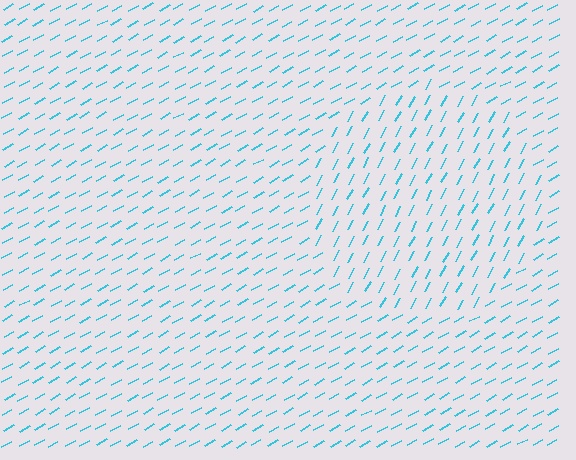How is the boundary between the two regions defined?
The boundary is defined purely by a change in line orientation (approximately 33 degrees difference). All lines are the same color and thickness.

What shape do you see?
I see a circle.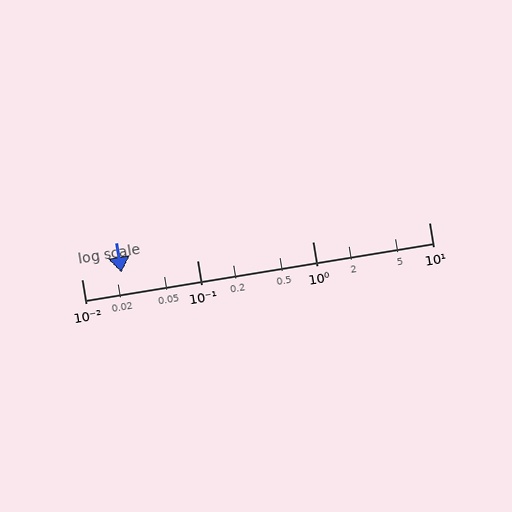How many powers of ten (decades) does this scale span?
The scale spans 3 decades, from 0.01 to 10.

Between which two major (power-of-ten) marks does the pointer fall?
The pointer is between 0.01 and 0.1.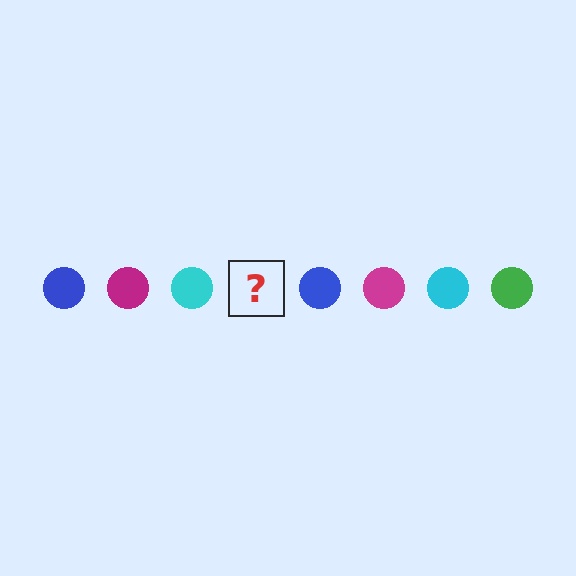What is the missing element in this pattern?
The missing element is a green circle.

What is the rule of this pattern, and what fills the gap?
The rule is that the pattern cycles through blue, magenta, cyan, green circles. The gap should be filled with a green circle.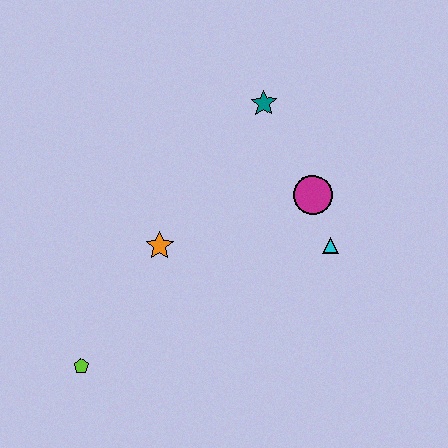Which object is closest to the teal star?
The magenta circle is closest to the teal star.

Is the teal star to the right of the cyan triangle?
No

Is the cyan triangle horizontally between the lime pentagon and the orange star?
No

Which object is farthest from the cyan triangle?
The lime pentagon is farthest from the cyan triangle.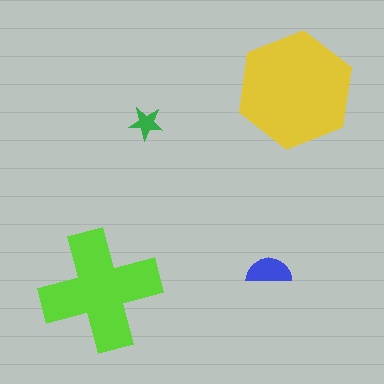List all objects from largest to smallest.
The yellow hexagon, the lime cross, the blue semicircle, the green star.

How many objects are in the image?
There are 4 objects in the image.